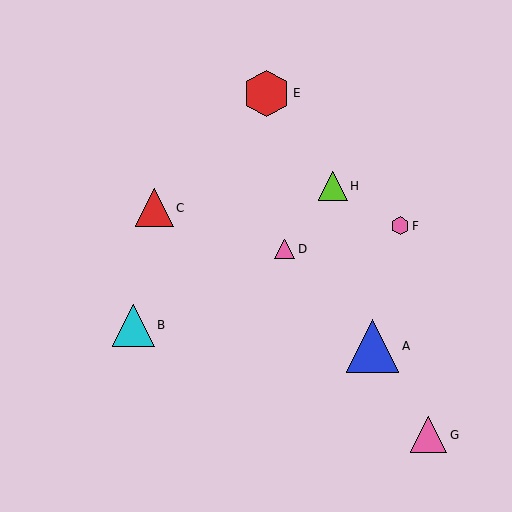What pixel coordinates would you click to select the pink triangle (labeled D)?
Click at (285, 249) to select the pink triangle D.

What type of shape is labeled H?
Shape H is a lime triangle.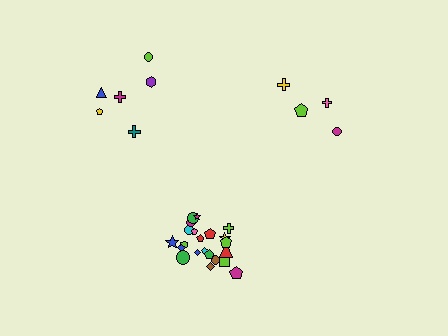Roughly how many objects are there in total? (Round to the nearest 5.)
Roughly 30 objects in total.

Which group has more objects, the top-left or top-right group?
The top-left group.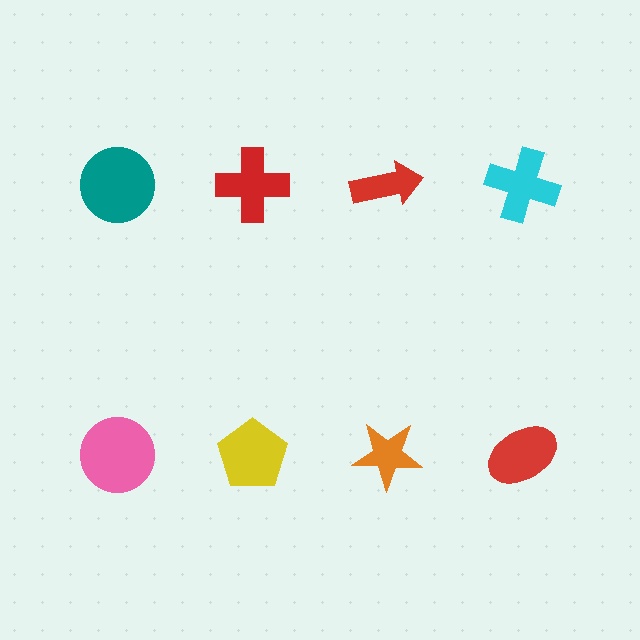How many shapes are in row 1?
4 shapes.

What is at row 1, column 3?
A red arrow.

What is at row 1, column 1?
A teal circle.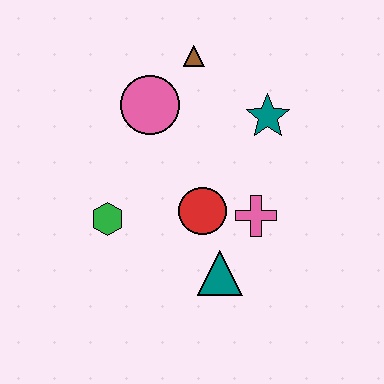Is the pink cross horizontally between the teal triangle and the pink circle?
No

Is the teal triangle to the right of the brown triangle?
Yes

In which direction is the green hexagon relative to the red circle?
The green hexagon is to the left of the red circle.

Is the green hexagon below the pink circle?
Yes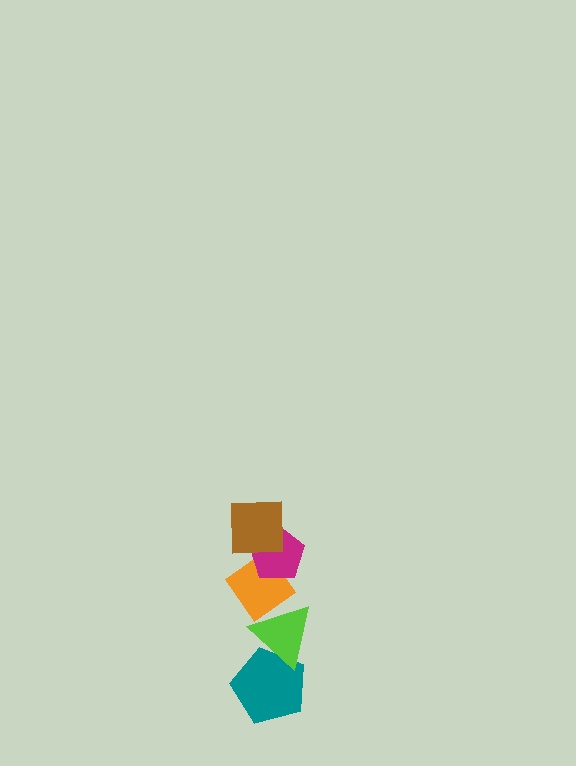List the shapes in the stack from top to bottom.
From top to bottom: the brown square, the magenta pentagon, the orange diamond, the lime triangle, the teal pentagon.